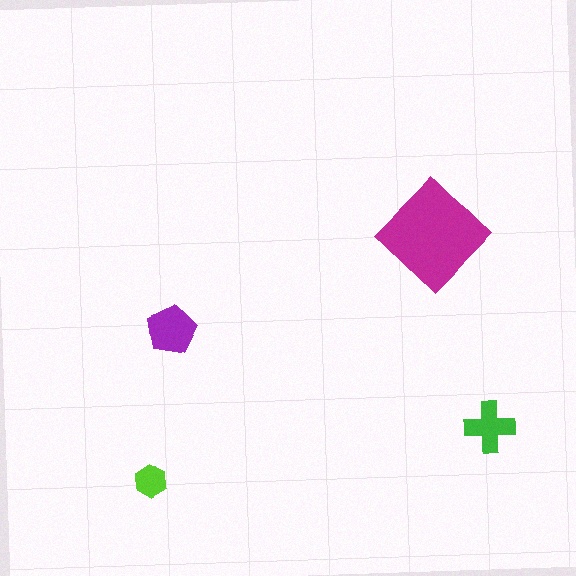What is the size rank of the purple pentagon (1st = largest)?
2nd.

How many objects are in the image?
There are 4 objects in the image.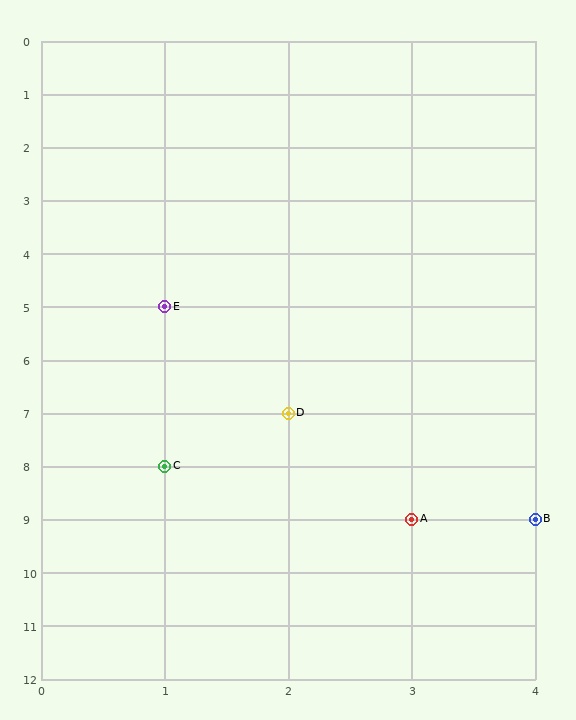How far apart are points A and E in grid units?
Points A and E are 2 columns and 4 rows apart (about 4.5 grid units diagonally).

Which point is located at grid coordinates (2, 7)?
Point D is at (2, 7).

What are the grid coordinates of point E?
Point E is at grid coordinates (1, 5).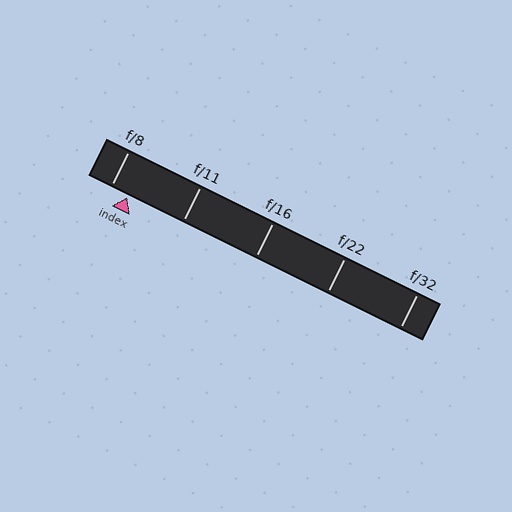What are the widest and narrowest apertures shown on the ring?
The widest aperture shown is f/8 and the narrowest is f/32.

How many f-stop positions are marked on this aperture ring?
There are 5 f-stop positions marked.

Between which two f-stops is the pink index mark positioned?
The index mark is between f/8 and f/11.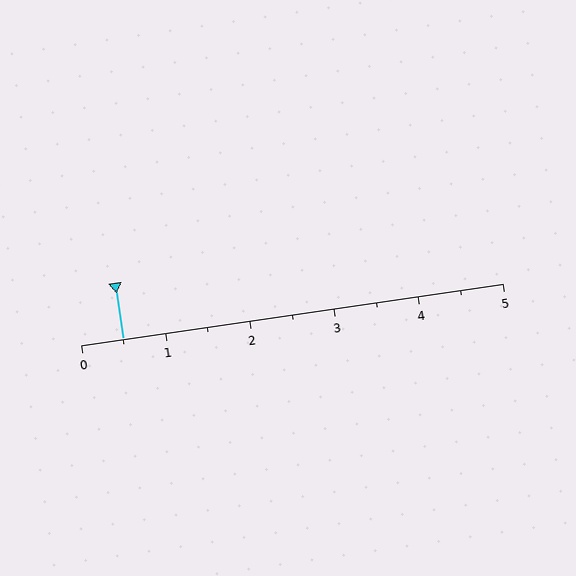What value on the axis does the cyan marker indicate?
The marker indicates approximately 0.5.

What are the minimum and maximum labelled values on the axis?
The axis runs from 0 to 5.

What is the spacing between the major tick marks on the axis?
The major ticks are spaced 1 apart.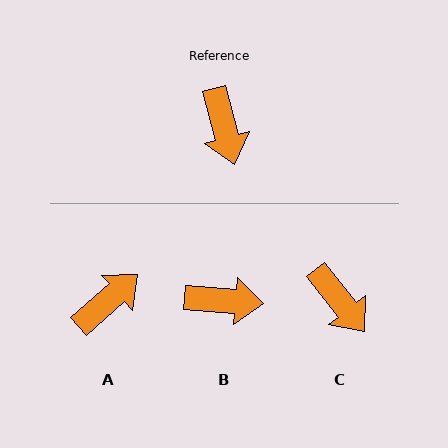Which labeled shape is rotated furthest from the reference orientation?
A, about 116 degrees away.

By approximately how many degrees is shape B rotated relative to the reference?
Approximately 71 degrees counter-clockwise.